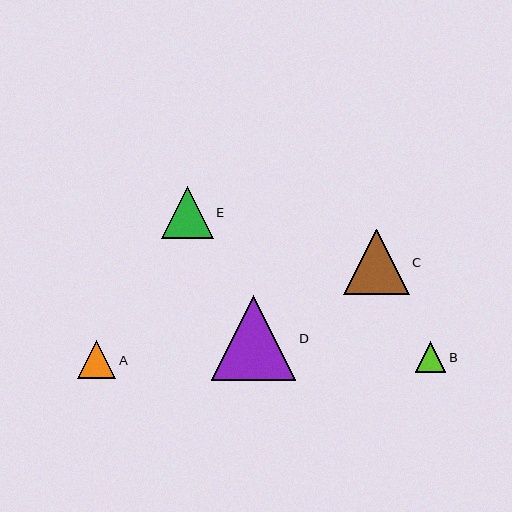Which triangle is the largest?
Triangle D is the largest with a size of approximately 85 pixels.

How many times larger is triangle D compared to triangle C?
Triangle D is approximately 1.3 times the size of triangle C.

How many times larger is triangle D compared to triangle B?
Triangle D is approximately 2.8 times the size of triangle B.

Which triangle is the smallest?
Triangle B is the smallest with a size of approximately 30 pixels.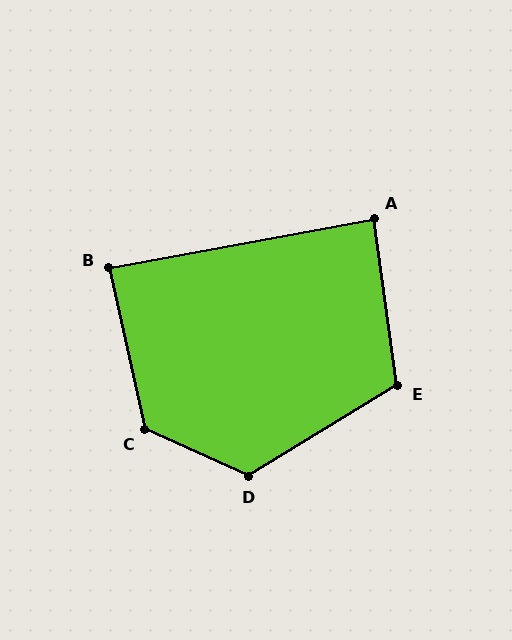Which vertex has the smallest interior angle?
A, at approximately 87 degrees.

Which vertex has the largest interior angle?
C, at approximately 127 degrees.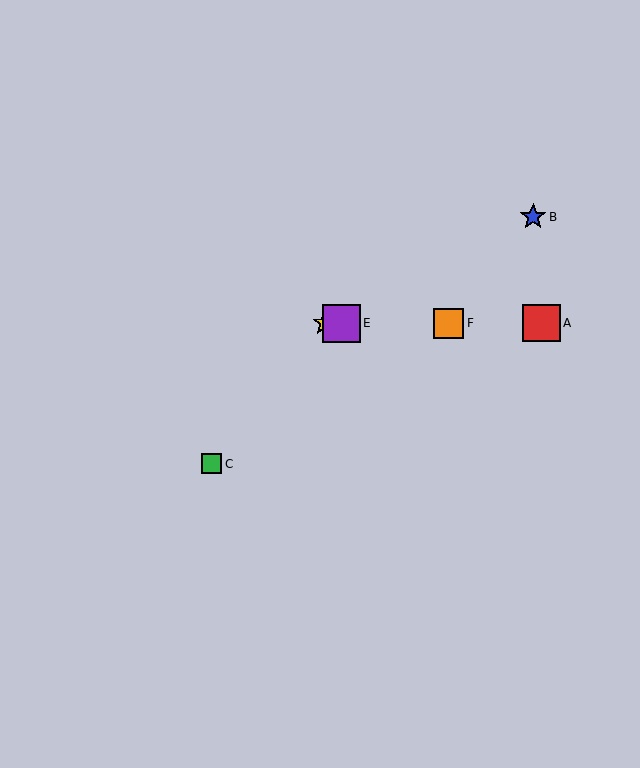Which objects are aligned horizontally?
Objects A, D, E, F are aligned horizontally.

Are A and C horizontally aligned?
No, A is at y≈323 and C is at y≈464.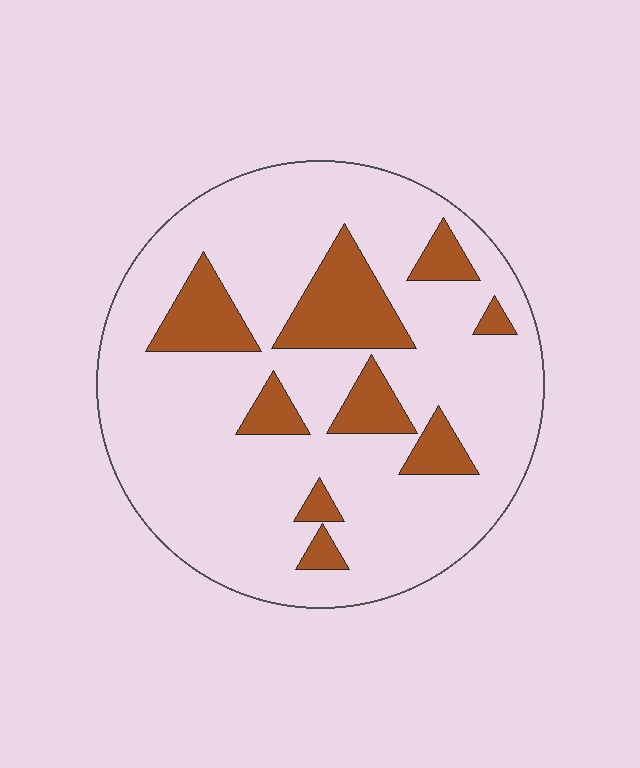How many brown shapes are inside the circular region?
9.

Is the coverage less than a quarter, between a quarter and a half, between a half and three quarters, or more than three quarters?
Less than a quarter.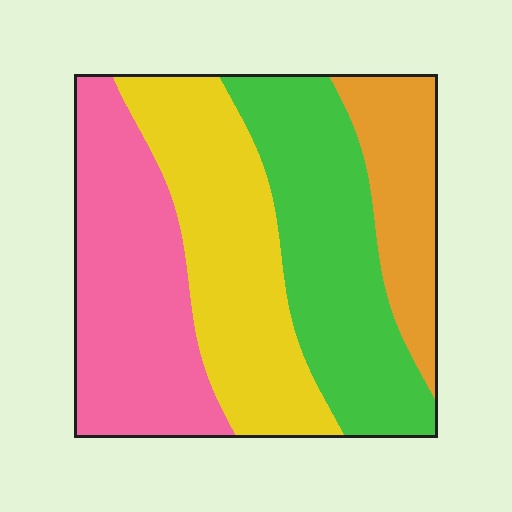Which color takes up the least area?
Orange, at roughly 15%.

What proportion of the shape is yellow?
Yellow covers 28% of the shape.